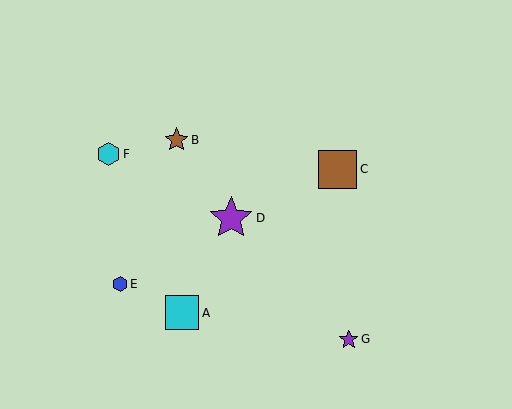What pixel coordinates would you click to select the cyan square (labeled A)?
Click at (182, 313) to select the cyan square A.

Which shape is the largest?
The purple star (labeled D) is the largest.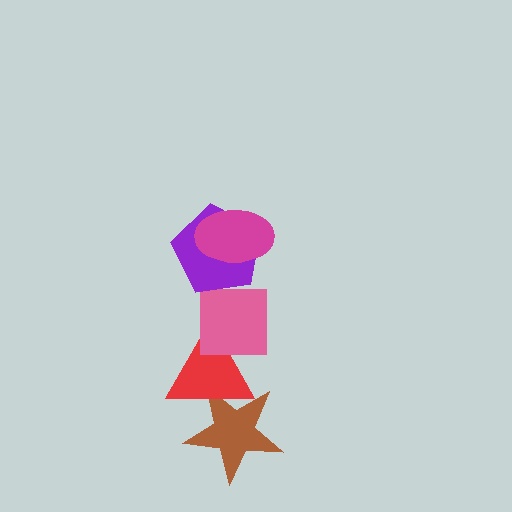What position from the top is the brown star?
The brown star is 5th from the top.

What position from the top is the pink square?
The pink square is 3rd from the top.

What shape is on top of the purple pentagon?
The magenta ellipse is on top of the purple pentagon.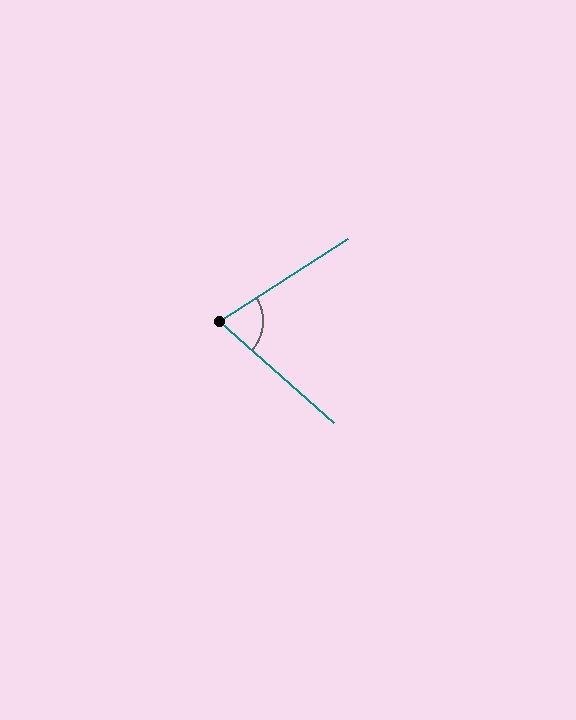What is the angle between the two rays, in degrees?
Approximately 74 degrees.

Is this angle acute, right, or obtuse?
It is acute.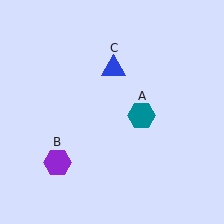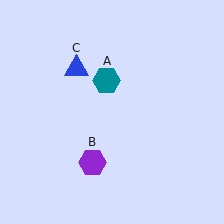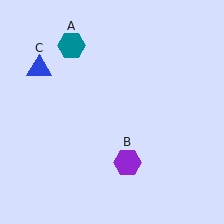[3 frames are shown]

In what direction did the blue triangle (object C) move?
The blue triangle (object C) moved left.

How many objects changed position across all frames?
3 objects changed position: teal hexagon (object A), purple hexagon (object B), blue triangle (object C).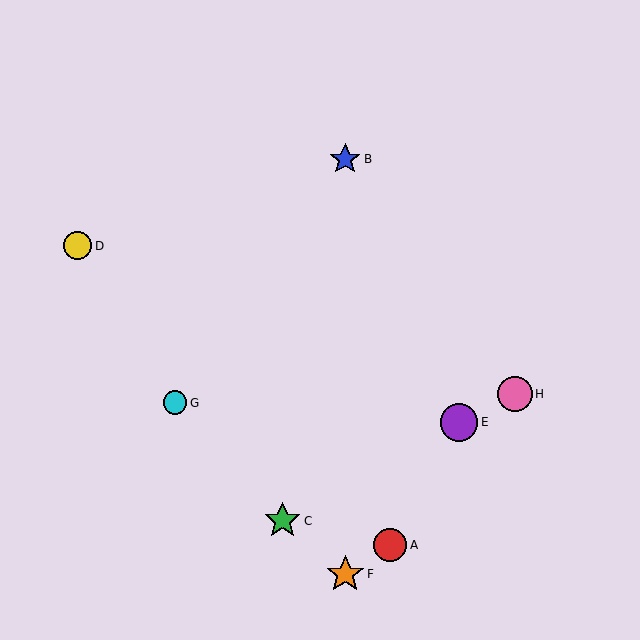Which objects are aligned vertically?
Objects B, F are aligned vertically.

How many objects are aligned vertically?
2 objects (B, F) are aligned vertically.